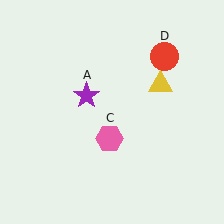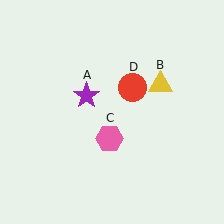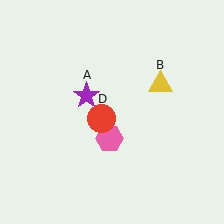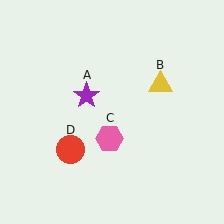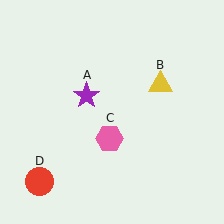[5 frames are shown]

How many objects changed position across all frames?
1 object changed position: red circle (object D).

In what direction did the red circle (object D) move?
The red circle (object D) moved down and to the left.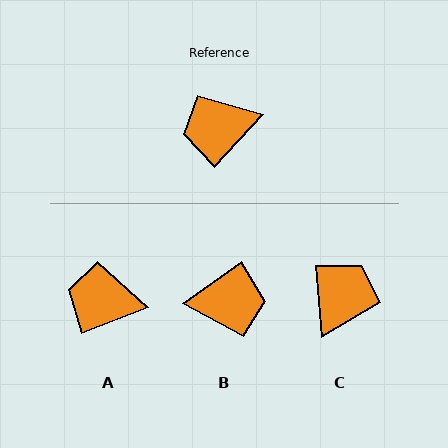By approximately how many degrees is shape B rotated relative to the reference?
Approximately 168 degrees counter-clockwise.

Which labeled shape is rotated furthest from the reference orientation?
B, about 168 degrees away.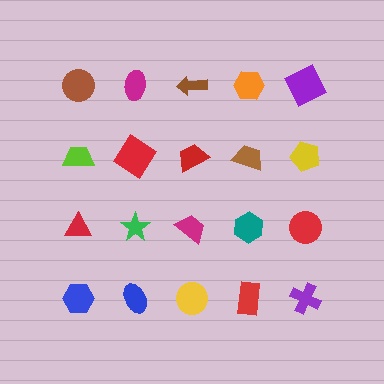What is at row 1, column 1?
A brown circle.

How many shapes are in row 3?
5 shapes.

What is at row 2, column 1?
A lime trapezoid.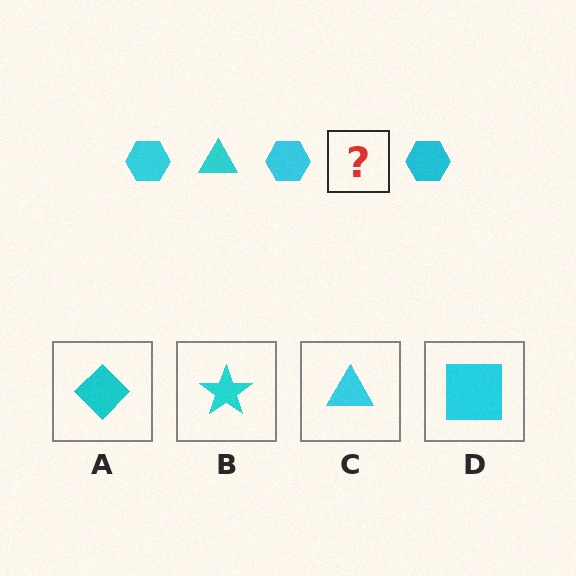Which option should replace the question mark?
Option C.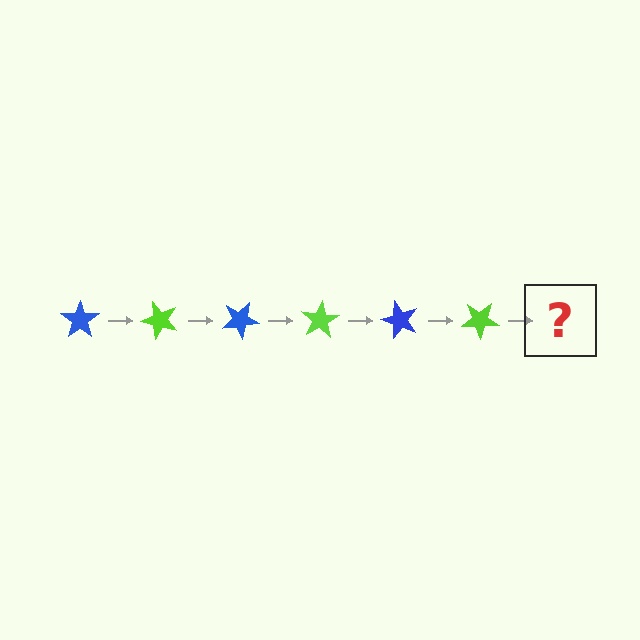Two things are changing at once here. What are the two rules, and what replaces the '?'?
The two rules are that it rotates 50 degrees each step and the color cycles through blue and lime. The '?' should be a blue star, rotated 300 degrees from the start.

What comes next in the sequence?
The next element should be a blue star, rotated 300 degrees from the start.